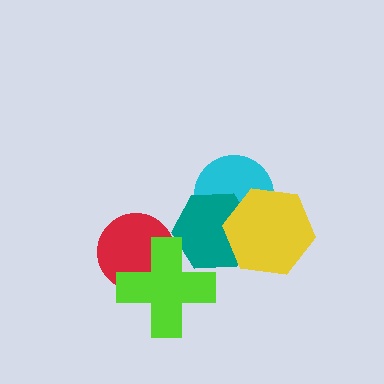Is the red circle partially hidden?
Yes, it is partially covered by another shape.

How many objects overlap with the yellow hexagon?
2 objects overlap with the yellow hexagon.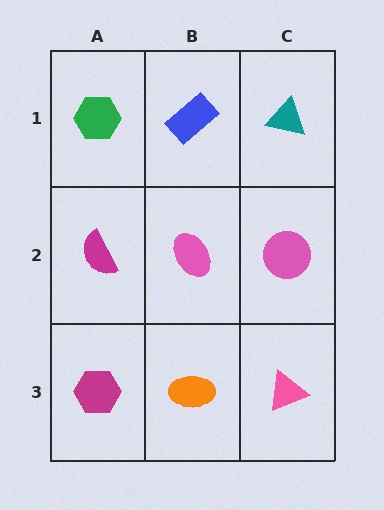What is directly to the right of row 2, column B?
A pink circle.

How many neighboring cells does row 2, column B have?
4.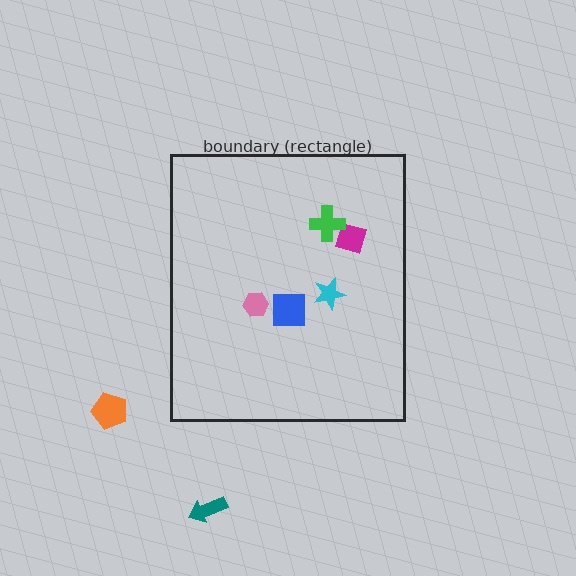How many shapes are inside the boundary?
5 inside, 2 outside.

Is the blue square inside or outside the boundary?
Inside.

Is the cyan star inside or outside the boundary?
Inside.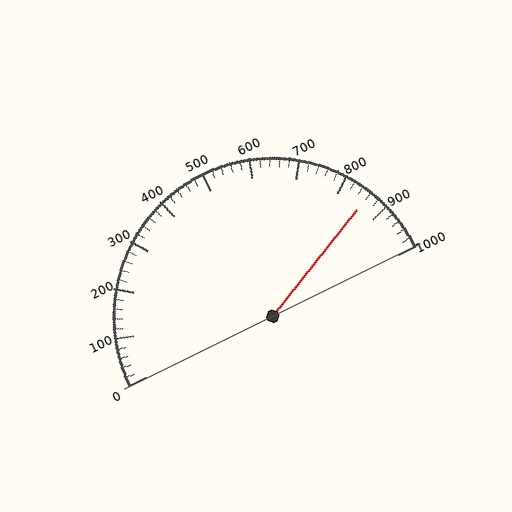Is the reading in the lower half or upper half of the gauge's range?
The reading is in the upper half of the range (0 to 1000).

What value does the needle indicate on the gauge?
The needle indicates approximately 860.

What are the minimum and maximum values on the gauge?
The gauge ranges from 0 to 1000.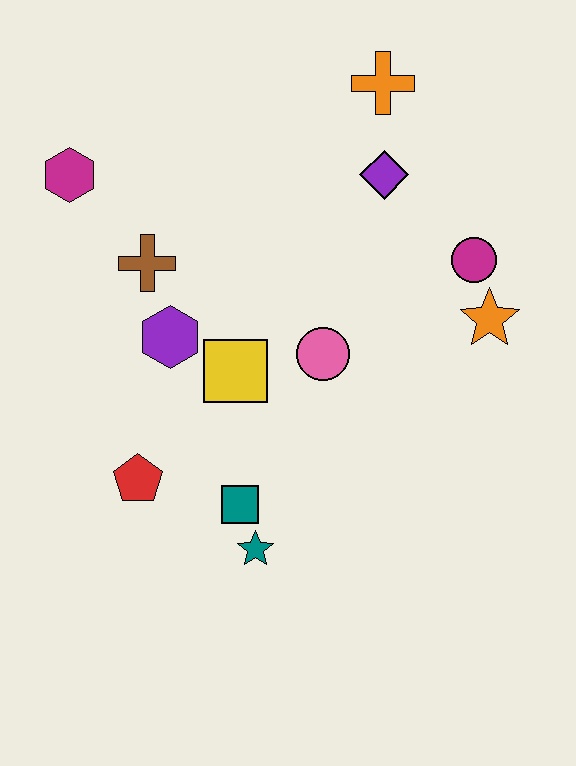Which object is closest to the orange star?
The magenta circle is closest to the orange star.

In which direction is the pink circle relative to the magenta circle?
The pink circle is to the left of the magenta circle.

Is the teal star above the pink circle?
No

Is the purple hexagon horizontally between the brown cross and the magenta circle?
Yes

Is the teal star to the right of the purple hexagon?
Yes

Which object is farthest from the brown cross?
The orange star is farthest from the brown cross.